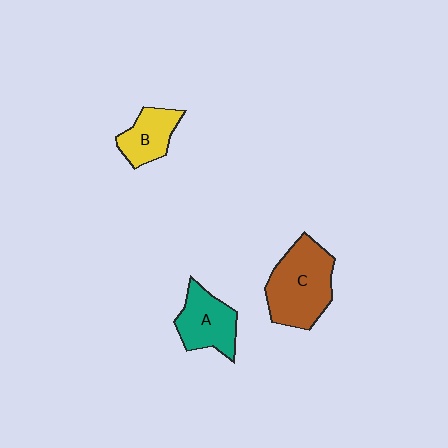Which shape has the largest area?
Shape C (brown).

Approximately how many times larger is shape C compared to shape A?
Approximately 1.5 times.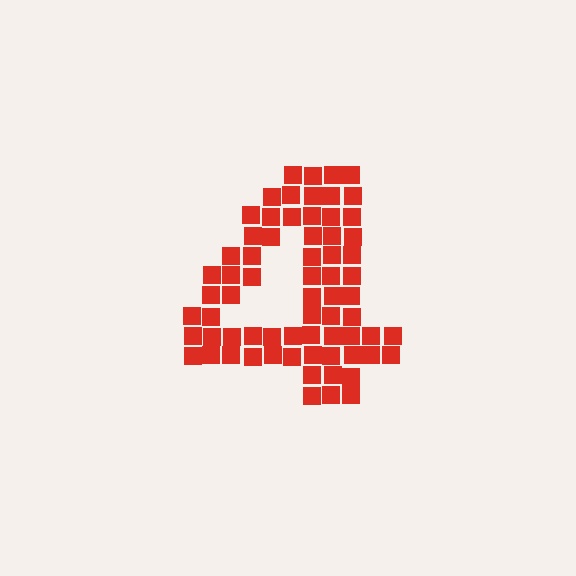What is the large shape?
The large shape is the digit 4.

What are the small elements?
The small elements are squares.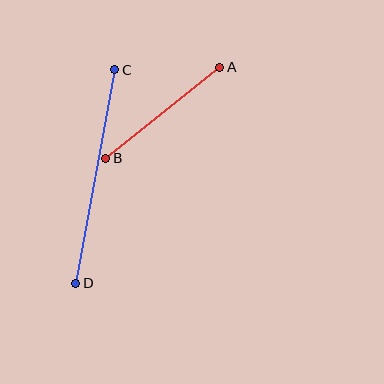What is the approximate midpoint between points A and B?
The midpoint is at approximately (163, 113) pixels.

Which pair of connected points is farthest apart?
Points C and D are farthest apart.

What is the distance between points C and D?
The distance is approximately 217 pixels.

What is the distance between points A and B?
The distance is approximately 145 pixels.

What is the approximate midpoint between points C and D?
The midpoint is at approximately (95, 177) pixels.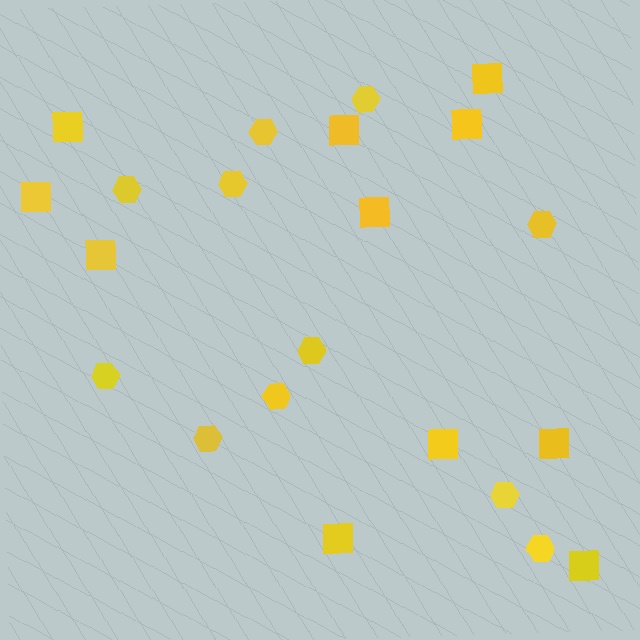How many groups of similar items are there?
There are 2 groups: one group of hexagons (11) and one group of squares (11).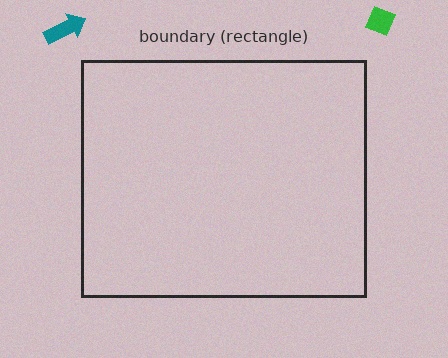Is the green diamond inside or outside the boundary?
Outside.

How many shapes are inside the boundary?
0 inside, 2 outside.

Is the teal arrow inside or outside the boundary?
Outside.